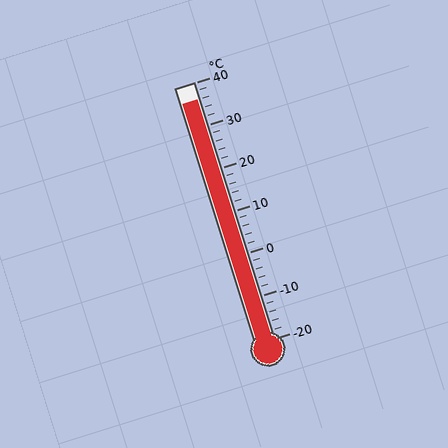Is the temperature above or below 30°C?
The temperature is above 30°C.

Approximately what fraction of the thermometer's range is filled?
The thermometer is filled to approximately 95% of its range.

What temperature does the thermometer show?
The thermometer shows approximately 36°C.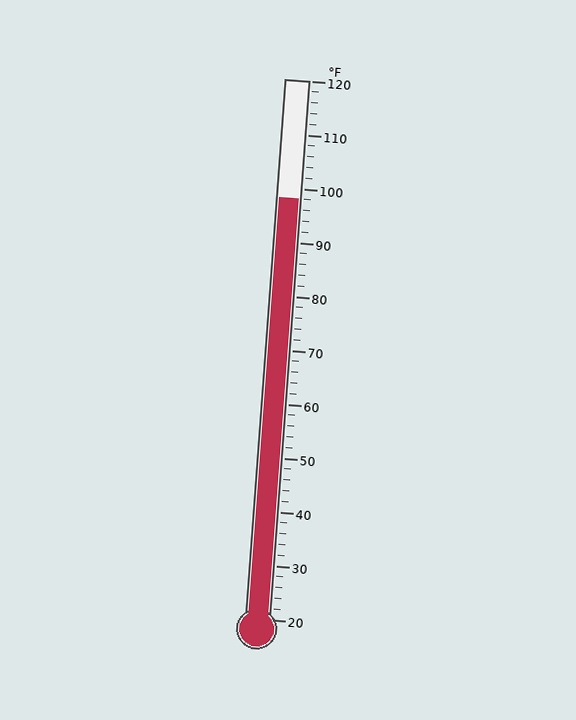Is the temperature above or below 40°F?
The temperature is above 40°F.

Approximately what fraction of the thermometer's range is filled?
The thermometer is filled to approximately 80% of its range.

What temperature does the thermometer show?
The thermometer shows approximately 98°F.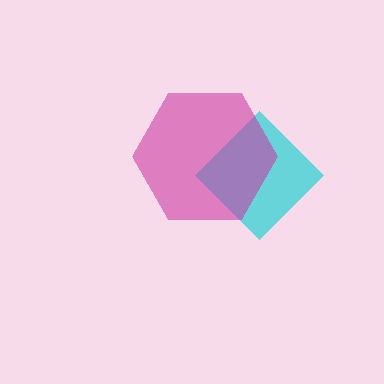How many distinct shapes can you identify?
There are 2 distinct shapes: a cyan diamond, a magenta hexagon.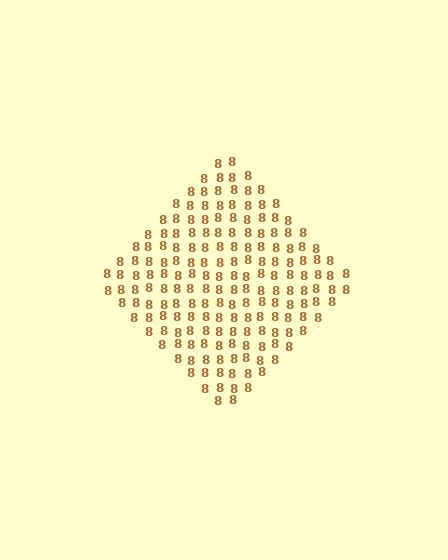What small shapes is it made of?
It is made of small digit 8's.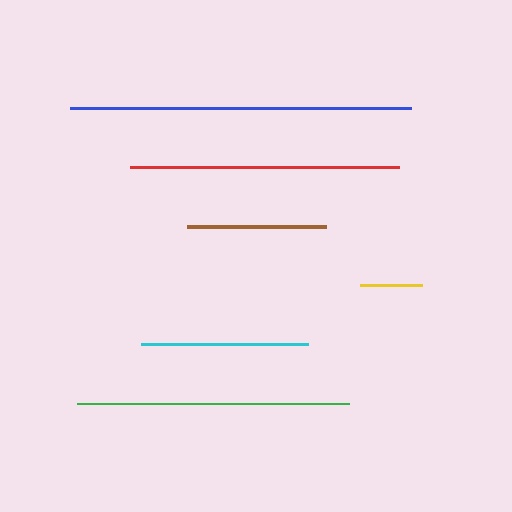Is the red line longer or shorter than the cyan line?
The red line is longer than the cyan line.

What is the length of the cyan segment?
The cyan segment is approximately 168 pixels long.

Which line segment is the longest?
The blue line is the longest at approximately 341 pixels.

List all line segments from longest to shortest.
From longest to shortest: blue, green, red, cyan, brown, yellow.